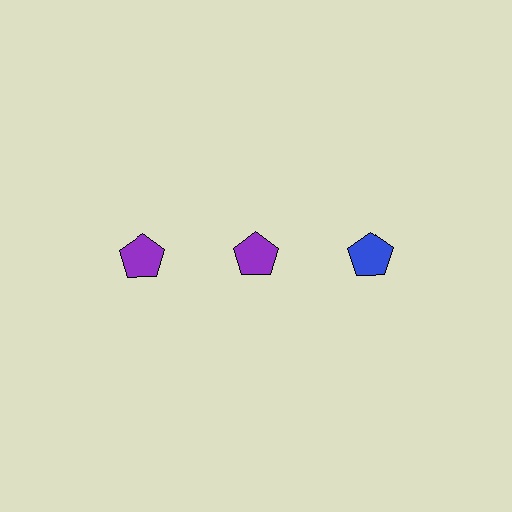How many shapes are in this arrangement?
There are 3 shapes arranged in a grid pattern.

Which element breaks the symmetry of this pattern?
The blue pentagon in the top row, center column breaks the symmetry. All other shapes are purple pentagons.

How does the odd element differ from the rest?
It has a different color: blue instead of purple.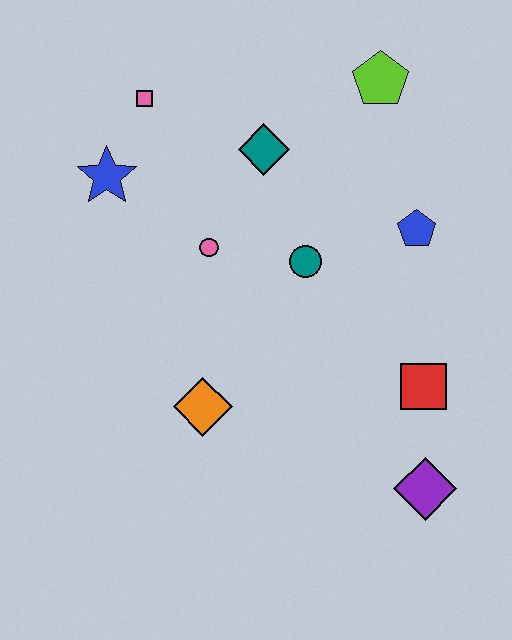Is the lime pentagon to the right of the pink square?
Yes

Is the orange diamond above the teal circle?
No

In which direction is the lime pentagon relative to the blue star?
The lime pentagon is to the right of the blue star.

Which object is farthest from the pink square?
The purple diamond is farthest from the pink square.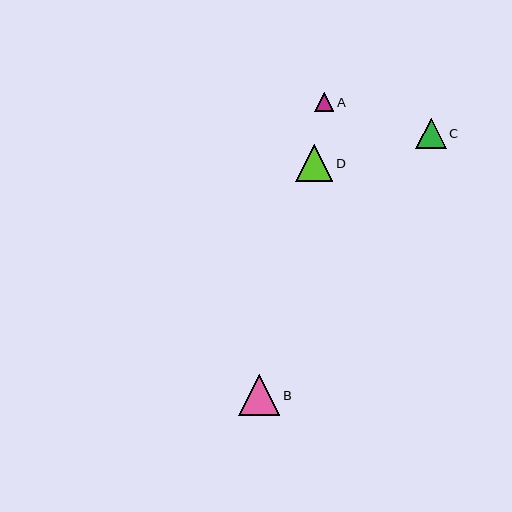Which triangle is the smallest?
Triangle A is the smallest with a size of approximately 19 pixels.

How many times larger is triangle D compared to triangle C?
Triangle D is approximately 1.2 times the size of triangle C.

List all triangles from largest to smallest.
From largest to smallest: B, D, C, A.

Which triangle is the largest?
Triangle B is the largest with a size of approximately 41 pixels.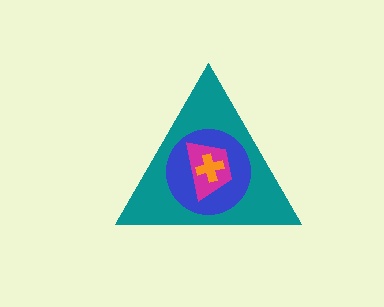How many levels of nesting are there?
4.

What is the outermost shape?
The teal triangle.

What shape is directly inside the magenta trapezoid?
The orange cross.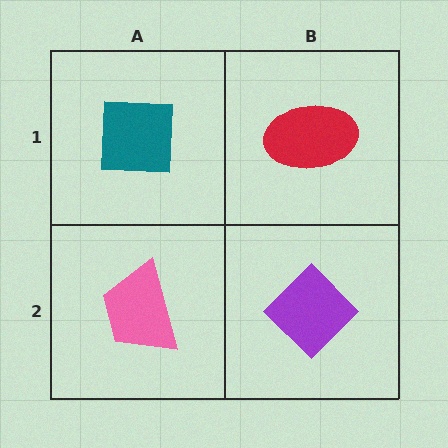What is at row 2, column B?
A purple diamond.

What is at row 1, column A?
A teal square.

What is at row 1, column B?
A red ellipse.